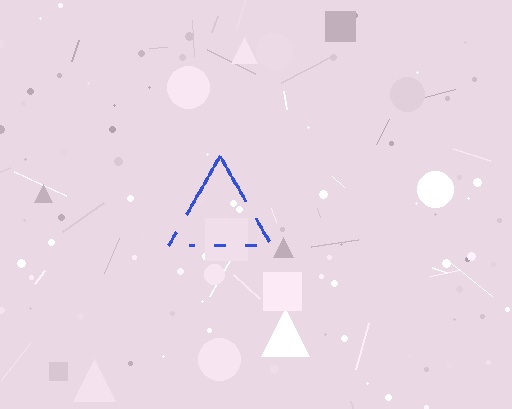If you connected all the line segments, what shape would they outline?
They would outline a triangle.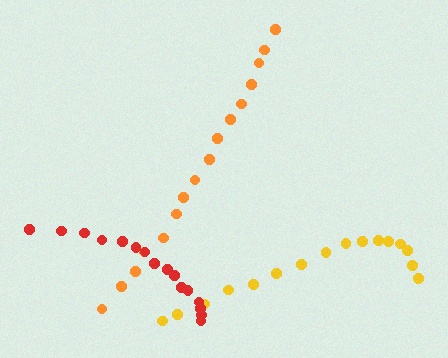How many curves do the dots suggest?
There are 3 distinct paths.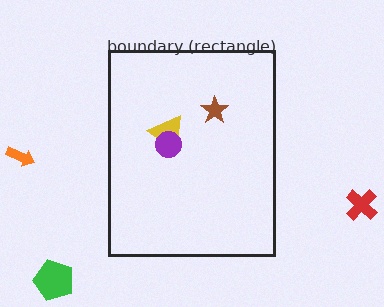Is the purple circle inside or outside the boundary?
Inside.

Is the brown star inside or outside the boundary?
Inside.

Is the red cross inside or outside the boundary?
Outside.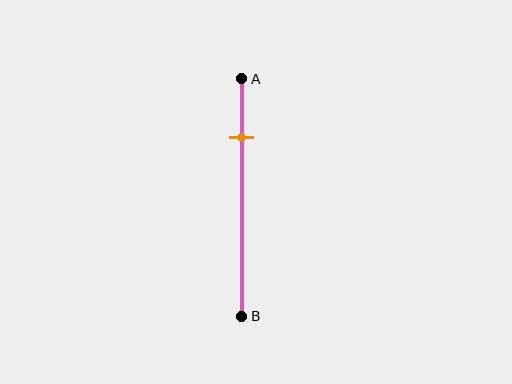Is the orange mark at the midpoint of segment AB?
No, the mark is at about 25% from A, not at the 50% midpoint.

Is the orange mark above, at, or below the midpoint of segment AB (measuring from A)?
The orange mark is above the midpoint of segment AB.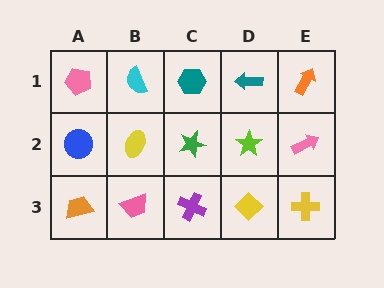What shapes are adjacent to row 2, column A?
A pink pentagon (row 1, column A), an orange trapezoid (row 3, column A), a yellow ellipse (row 2, column B).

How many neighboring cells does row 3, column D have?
3.